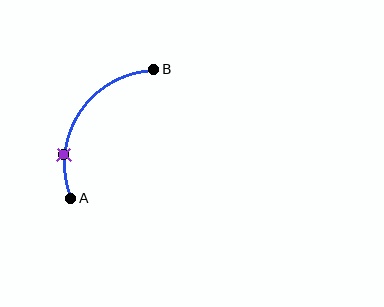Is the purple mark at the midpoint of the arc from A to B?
No. The purple mark lies on the arc but is closer to endpoint A. The arc midpoint would be at the point on the curve equidistant along the arc from both A and B.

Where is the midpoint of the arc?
The arc midpoint is the point on the curve farthest from the straight line joining A and B. It sits to the left of that line.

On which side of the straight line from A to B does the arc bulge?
The arc bulges to the left of the straight line connecting A and B.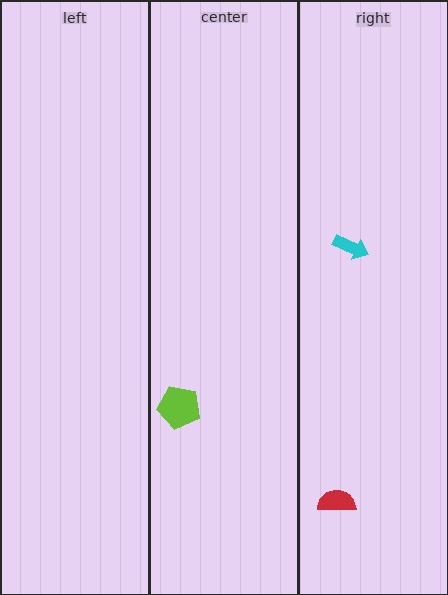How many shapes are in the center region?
1.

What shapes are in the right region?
The red semicircle, the cyan arrow.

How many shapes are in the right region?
2.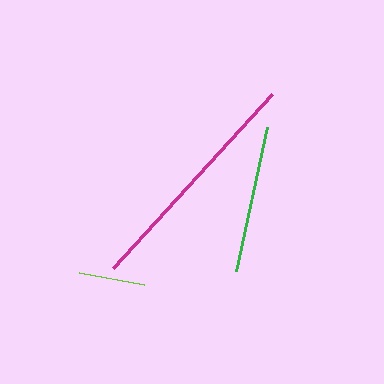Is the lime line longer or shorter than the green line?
The green line is longer than the lime line.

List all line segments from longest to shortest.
From longest to shortest: magenta, green, lime.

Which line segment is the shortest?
The lime line is the shortest at approximately 66 pixels.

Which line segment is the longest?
The magenta line is the longest at approximately 236 pixels.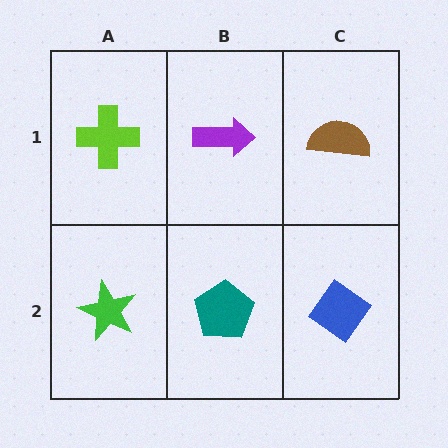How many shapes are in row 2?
3 shapes.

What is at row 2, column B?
A teal pentagon.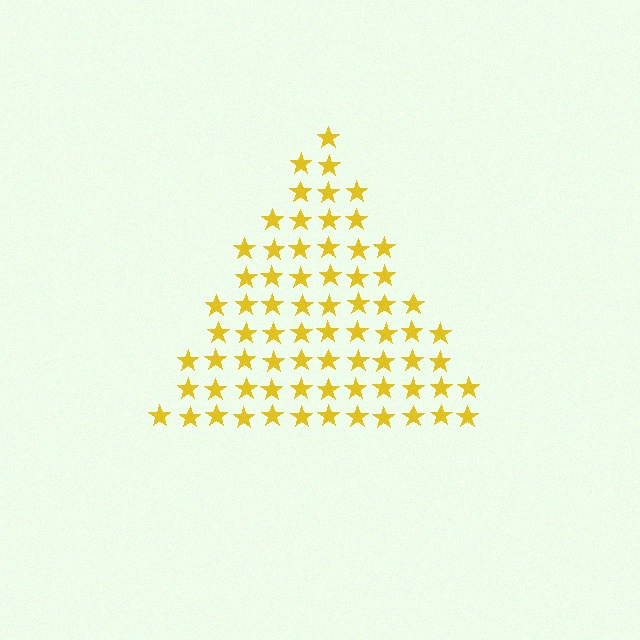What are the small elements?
The small elements are stars.